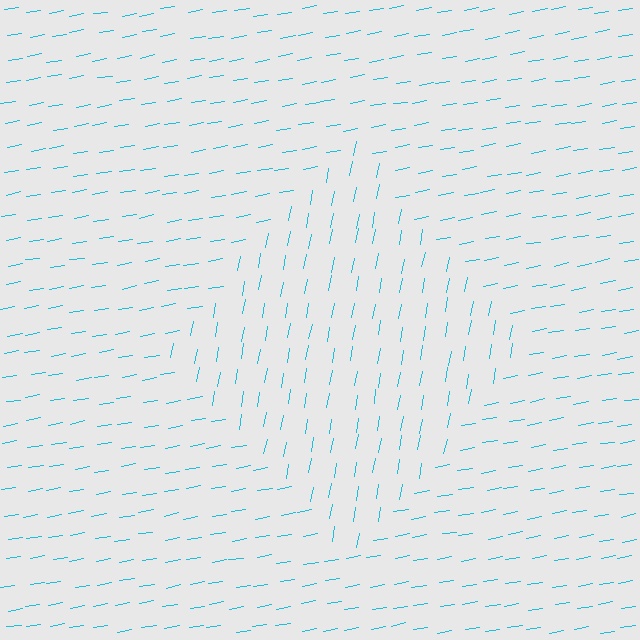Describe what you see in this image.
The image is filled with small cyan line segments. A diamond region in the image has lines oriented differently from the surrounding lines, creating a visible texture boundary.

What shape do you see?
I see a diamond.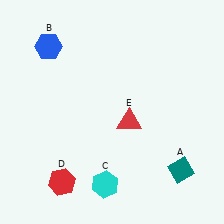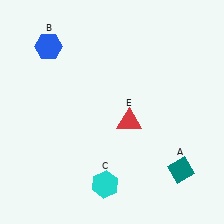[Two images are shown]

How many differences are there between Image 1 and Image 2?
There is 1 difference between the two images.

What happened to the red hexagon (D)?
The red hexagon (D) was removed in Image 2. It was in the bottom-left area of Image 1.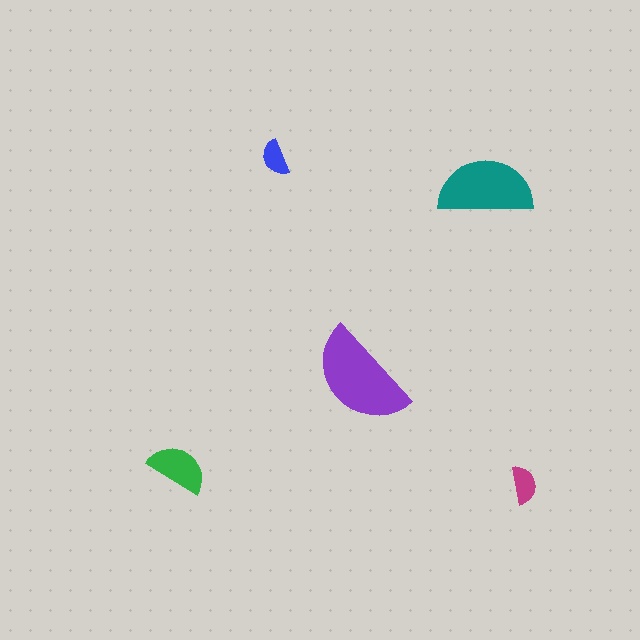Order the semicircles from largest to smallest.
the purple one, the teal one, the green one, the magenta one, the blue one.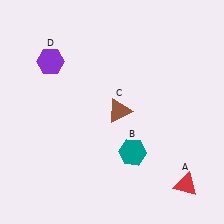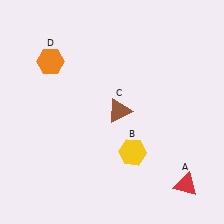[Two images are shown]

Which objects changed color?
B changed from teal to yellow. D changed from purple to orange.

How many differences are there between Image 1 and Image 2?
There are 2 differences between the two images.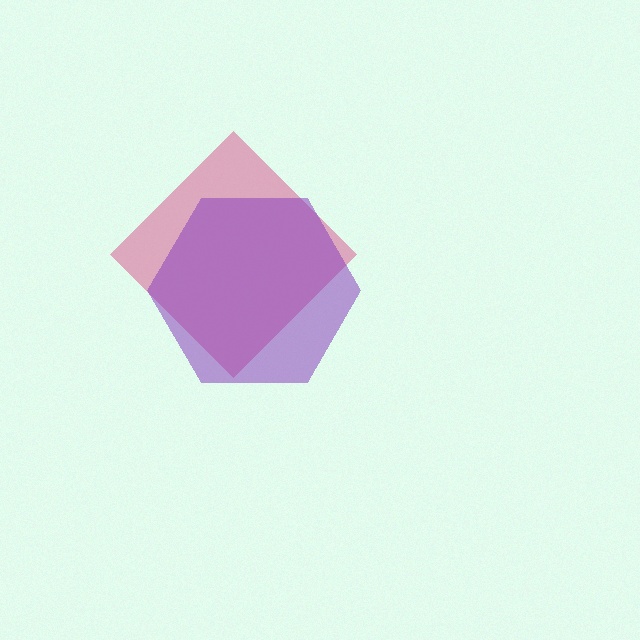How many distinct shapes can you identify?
There are 2 distinct shapes: a pink diamond, a purple hexagon.